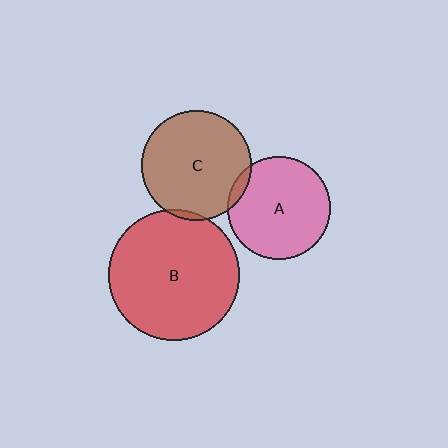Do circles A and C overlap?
Yes.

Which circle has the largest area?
Circle B (red).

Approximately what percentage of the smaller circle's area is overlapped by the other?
Approximately 5%.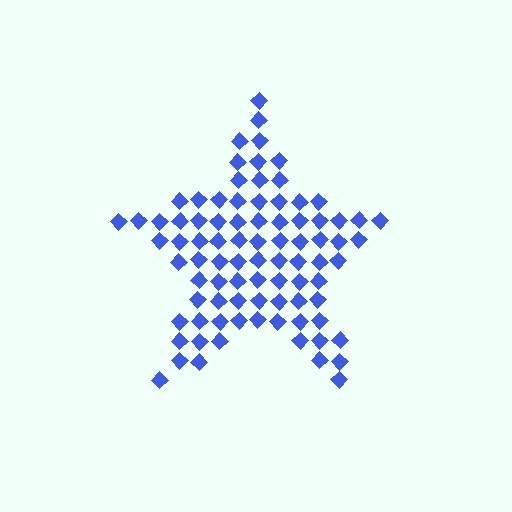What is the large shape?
The large shape is a star.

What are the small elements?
The small elements are diamonds.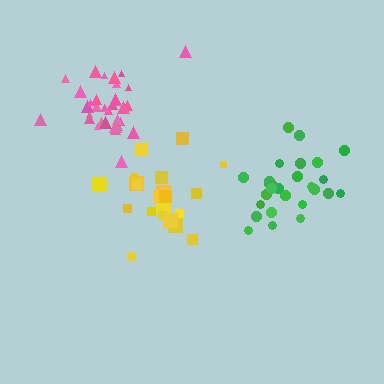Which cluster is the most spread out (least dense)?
Yellow.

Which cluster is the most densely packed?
Pink.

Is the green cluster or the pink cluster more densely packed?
Pink.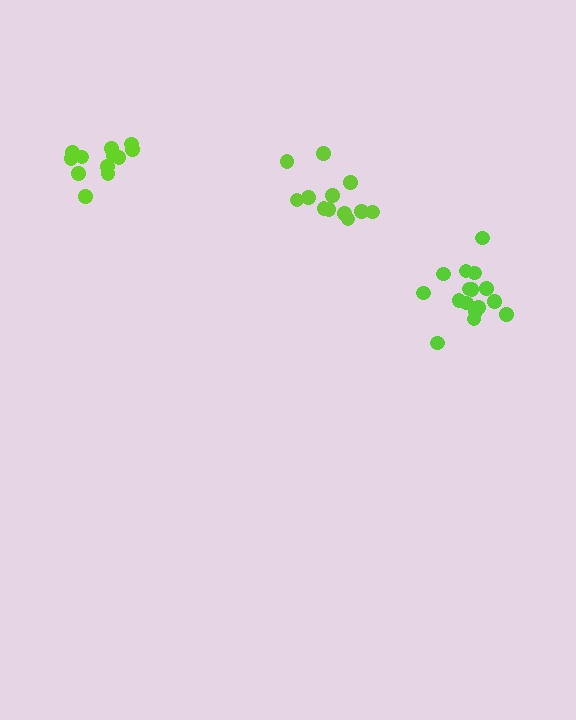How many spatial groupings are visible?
There are 3 spatial groupings.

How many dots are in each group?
Group 1: 13 dots, Group 2: 16 dots, Group 3: 12 dots (41 total).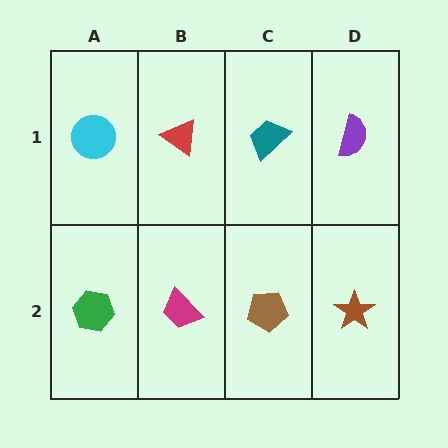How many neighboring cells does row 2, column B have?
3.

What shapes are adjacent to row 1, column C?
A brown pentagon (row 2, column C), a red triangle (row 1, column B), a purple semicircle (row 1, column D).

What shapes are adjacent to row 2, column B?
A red triangle (row 1, column B), a green hexagon (row 2, column A), a brown pentagon (row 2, column C).